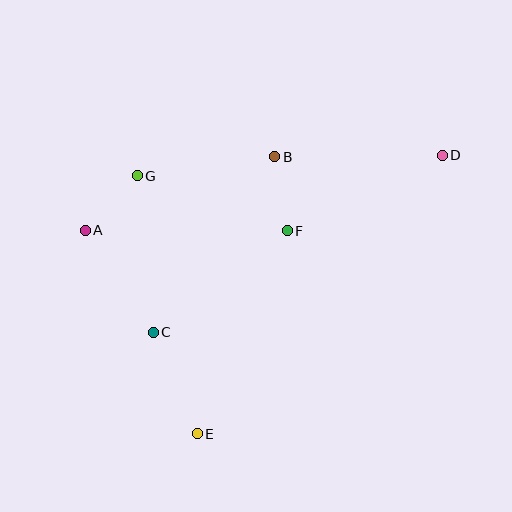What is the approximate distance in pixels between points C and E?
The distance between C and E is approximately 111 pixels.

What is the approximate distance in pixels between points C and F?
The distance between C and F is approximately 168 pixels.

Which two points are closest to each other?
Points A and G are closest to each other.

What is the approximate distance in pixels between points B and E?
The distance between B and E is approximately 288 pixels.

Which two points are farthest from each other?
Points D and E are farthest from each other.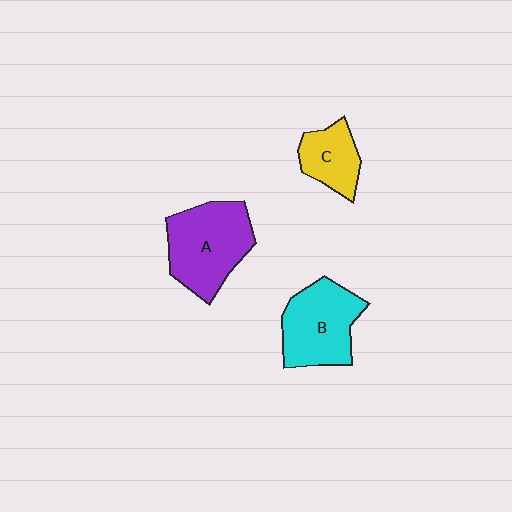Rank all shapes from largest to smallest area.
From largest to smallest: A (purple), B (cyan), C (yellow).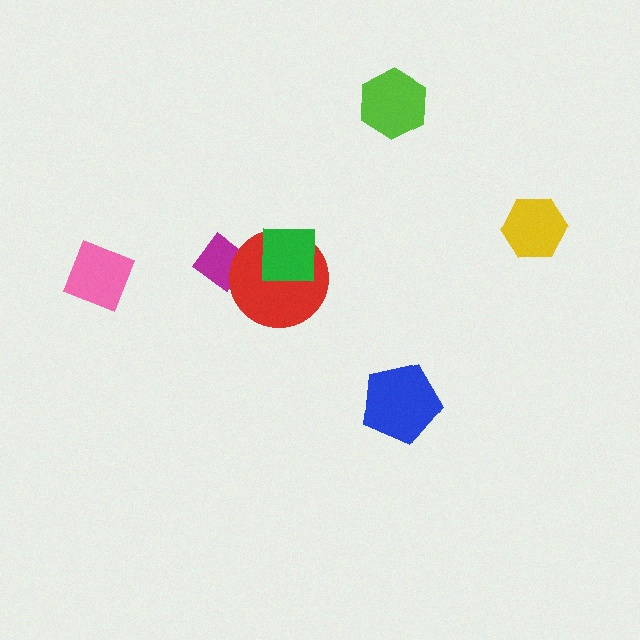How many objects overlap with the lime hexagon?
0 objects overlap with the lime hexagon.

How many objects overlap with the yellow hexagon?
0 objects overlap with the yellow hexagon.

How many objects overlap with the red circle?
2 objects overlap with the red circle.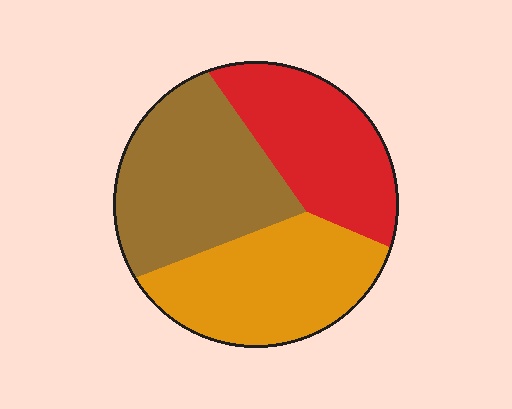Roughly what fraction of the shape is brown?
Brown takes up about three eighths (3/8) of the shape.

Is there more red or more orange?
Orange.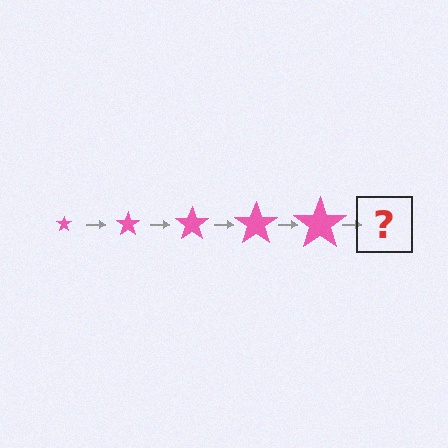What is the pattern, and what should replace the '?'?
The pattern is that the star gets progressively larger each step. The '?' should be a pink star, larger than the previous one.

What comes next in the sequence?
The next element should be a pink star, larger than the previous one.